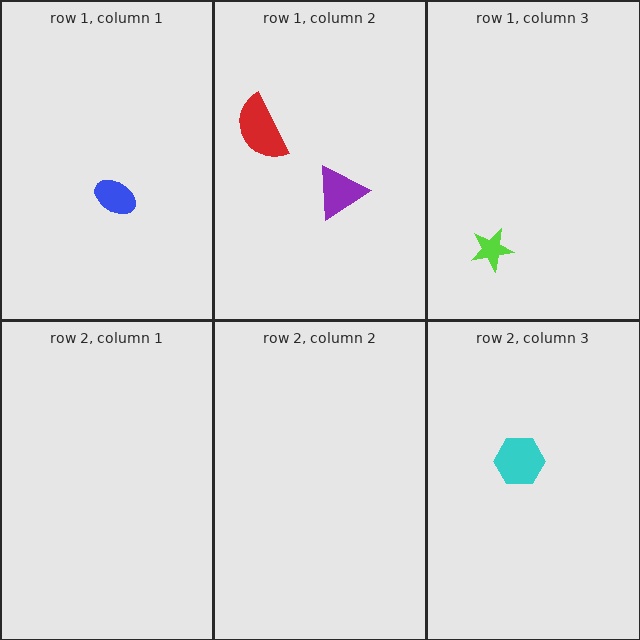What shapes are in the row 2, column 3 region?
The cyan hexagon.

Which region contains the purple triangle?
The row 1, column 2 region.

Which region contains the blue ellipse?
The row 1, column 1 region.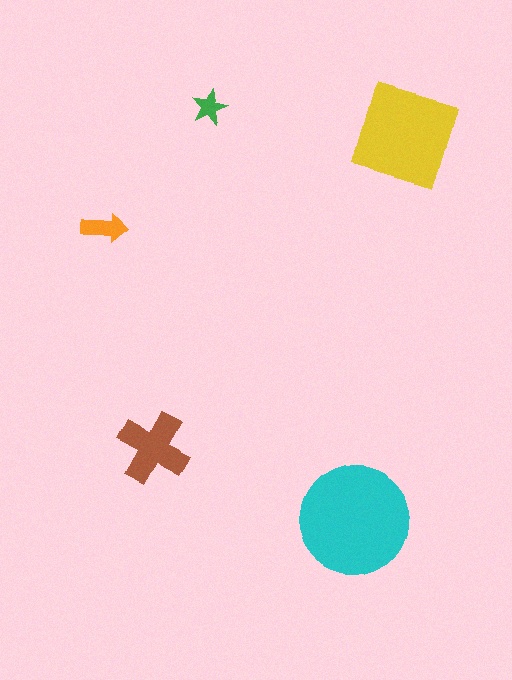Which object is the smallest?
The green star.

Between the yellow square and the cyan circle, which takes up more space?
The cyan circle.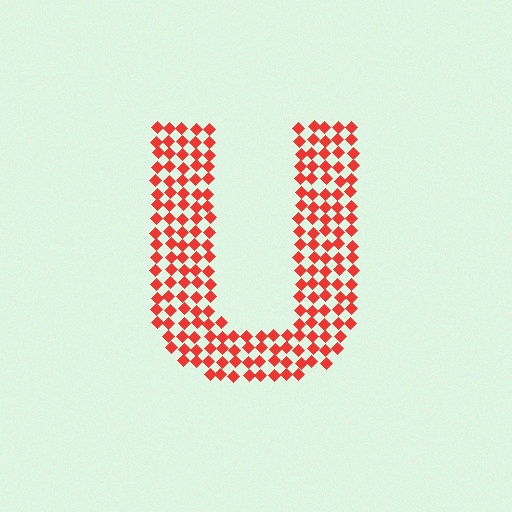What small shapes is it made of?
It is made of small diamonds.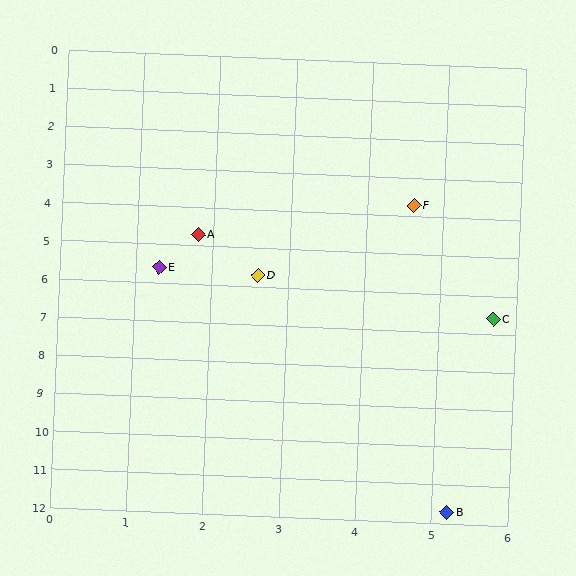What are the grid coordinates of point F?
Point F is at approximately (4.6, 3.7).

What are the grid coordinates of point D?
Point D is at approximately (2.6, 5.7).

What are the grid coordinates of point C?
Point C is at approximately (5.7, 6.6).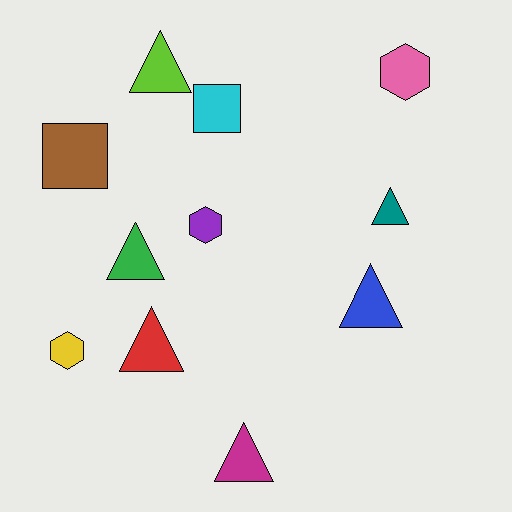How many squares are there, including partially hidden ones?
There are 2 squares.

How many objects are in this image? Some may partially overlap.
There are 11 objects.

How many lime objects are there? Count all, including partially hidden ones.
There is 1 lime object.